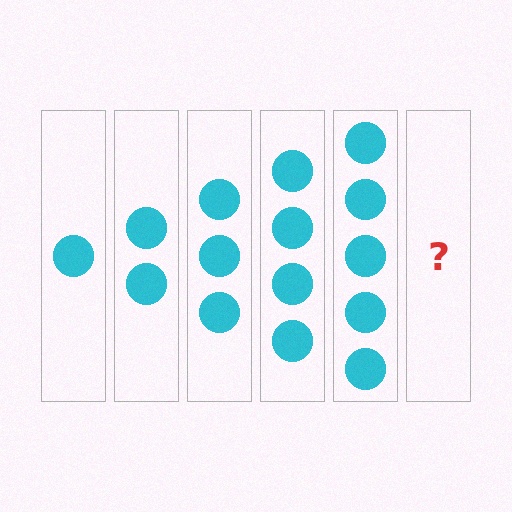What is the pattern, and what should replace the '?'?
The pattern is that each step adds one more circle. The '?' should be 6 circles.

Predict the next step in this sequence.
The next step is 6 circles.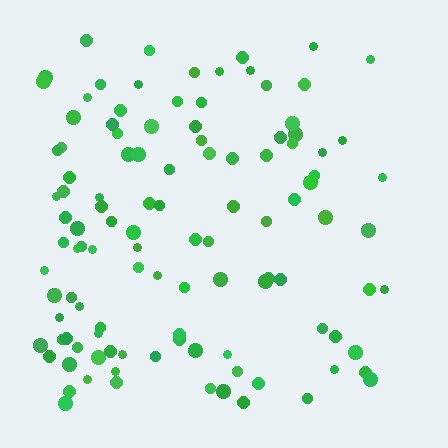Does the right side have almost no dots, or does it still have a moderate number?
Still a moderate number, just noticeably fewer than the left.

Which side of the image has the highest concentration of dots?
The left.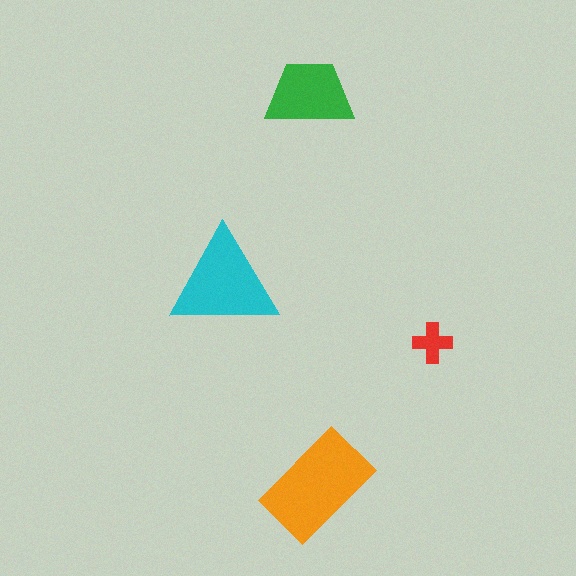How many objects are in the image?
There are 4 objects in the image.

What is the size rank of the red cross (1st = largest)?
4th.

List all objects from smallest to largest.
The red cross, the green trapezoid, the cyan triangle, the orange rectangle.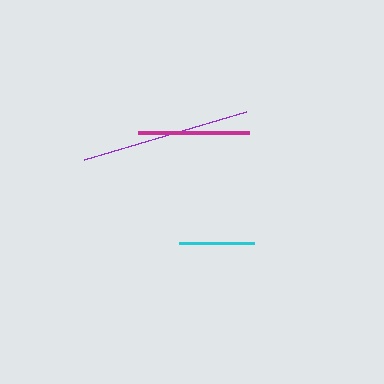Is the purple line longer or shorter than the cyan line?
The purple line is longer than the cyan line.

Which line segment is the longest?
The purple line is the longest at approximately 169 pixels.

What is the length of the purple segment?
The purple segment is approximately 169 pixels long.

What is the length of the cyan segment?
The cyan segment is approximately 75 pixels long.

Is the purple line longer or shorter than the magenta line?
The purple line is longer than the magenta line.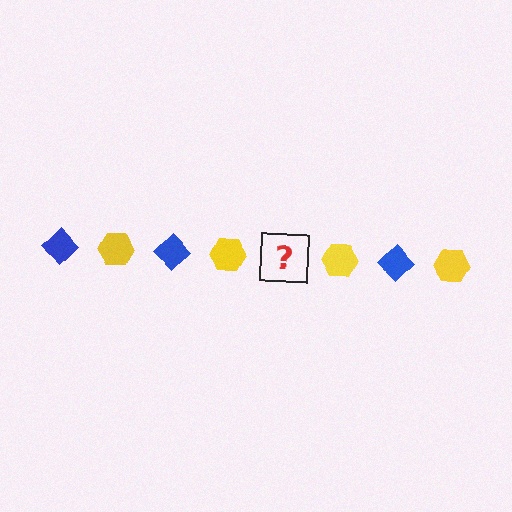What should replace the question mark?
The question mark should be replaced with a blue diamond.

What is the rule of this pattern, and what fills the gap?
The rule is that the pattern alternates between blue diamond and yellow hexagon. The gap should be filled with a blue diamond.